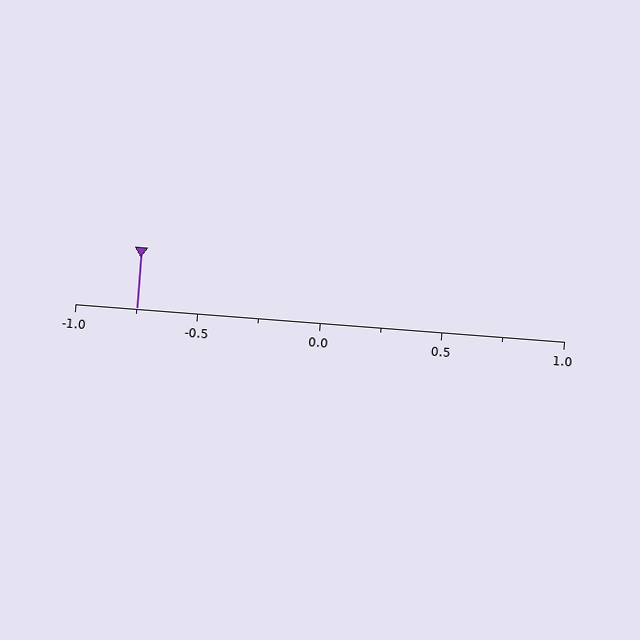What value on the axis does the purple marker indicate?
The marker indicates approximately -0.75.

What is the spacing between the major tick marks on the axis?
The major ticks are spaced 0.5 apart.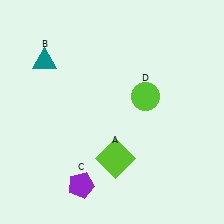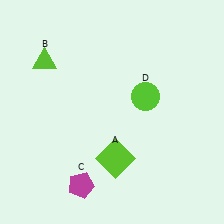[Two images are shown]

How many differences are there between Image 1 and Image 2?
There are 2 differences between the two images.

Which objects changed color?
B changed from teal to lime. C changed from purple to magenta.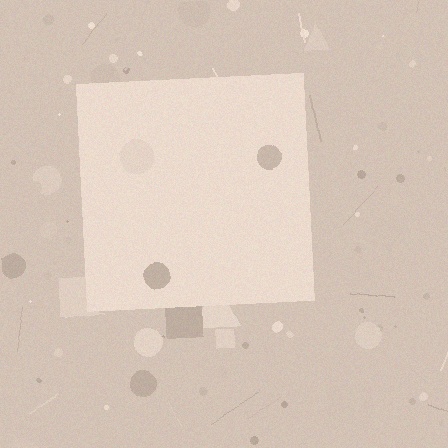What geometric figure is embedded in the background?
A square is embedded in the background.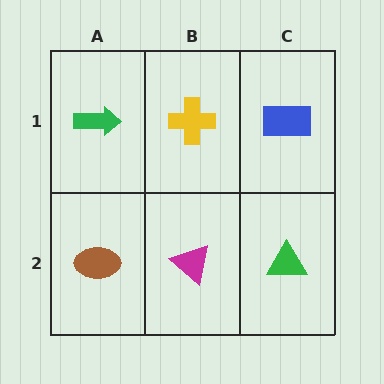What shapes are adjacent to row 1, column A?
A brown ellipse (row 2, column A), a yellow cross (row 1, column B).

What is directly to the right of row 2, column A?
A magenta triangle.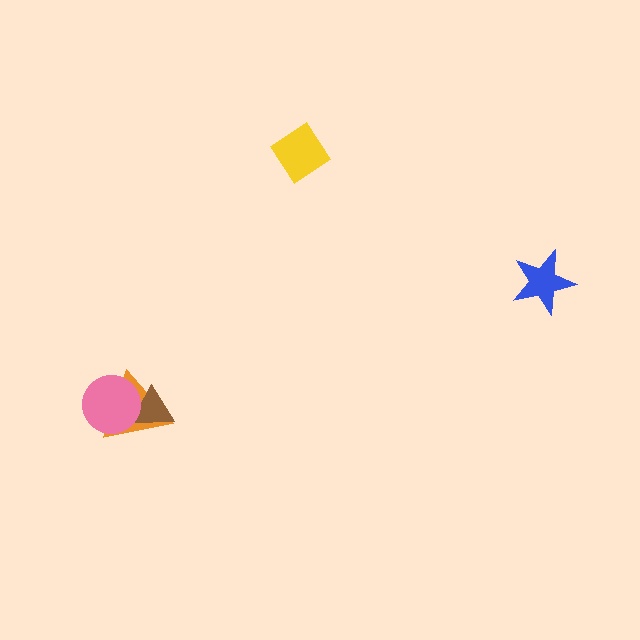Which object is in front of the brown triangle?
The pink circle is in front of the brown triangle.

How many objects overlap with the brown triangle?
2 objects overlap with the brown triangle.